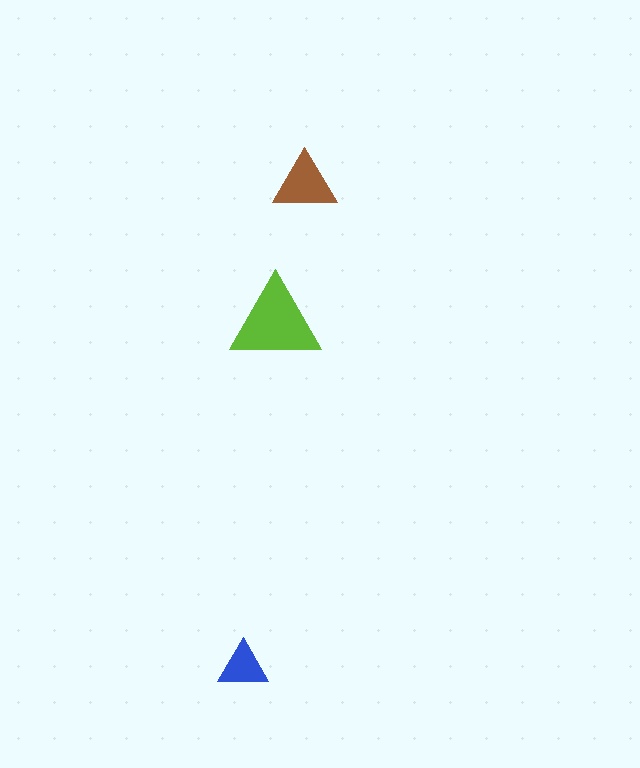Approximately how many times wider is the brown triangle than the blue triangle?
About 1.5 times wider.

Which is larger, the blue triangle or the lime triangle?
The lime one.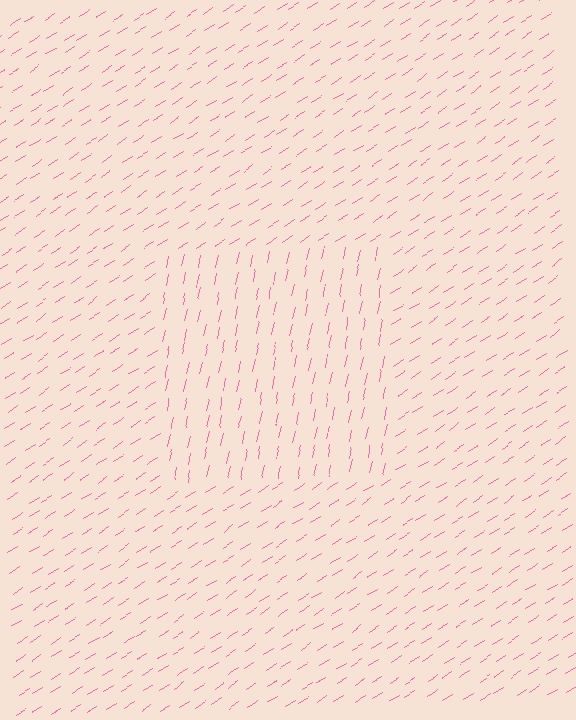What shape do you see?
I see a rectangle.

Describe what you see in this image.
The image is filled with small pink line segments. A rectangle region in the image has lines oriented differently from the surrounding lines, creating a visible texture boundary.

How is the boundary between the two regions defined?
The boundary is defined purely by a change in line orientation (approximately 45 degrees difference). All lines are the same color and thickness.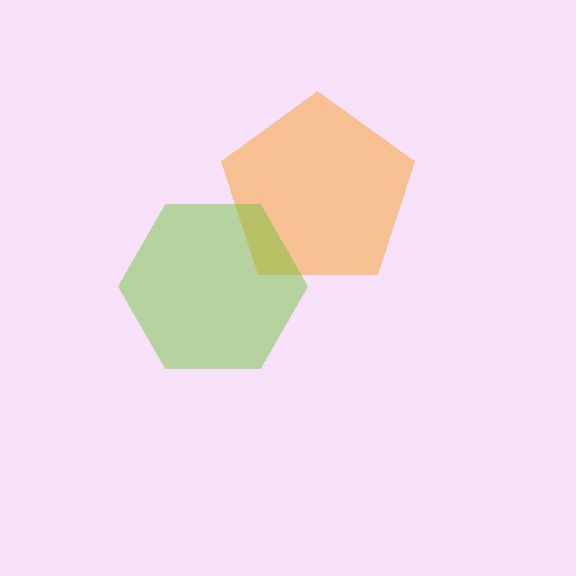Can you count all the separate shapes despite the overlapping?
Yes, there are 2 separate shapes.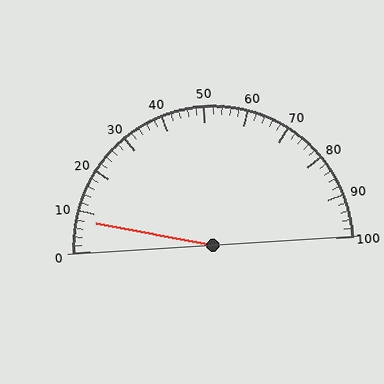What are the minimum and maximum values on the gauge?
The gauge ranges from 0 to 100.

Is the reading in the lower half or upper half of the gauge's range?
The reading is in the lower half of the range (0 to 100).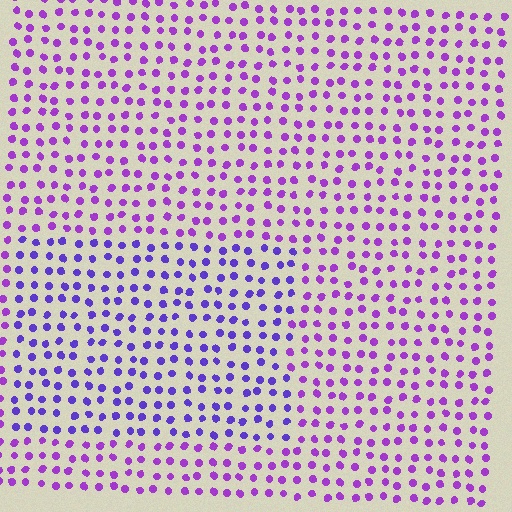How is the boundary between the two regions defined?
The boundary is defined purely by a slight shift in hue (about 28 degrees). Spacing, size, and orientation are identical on both sides.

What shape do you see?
I see a rectangle.